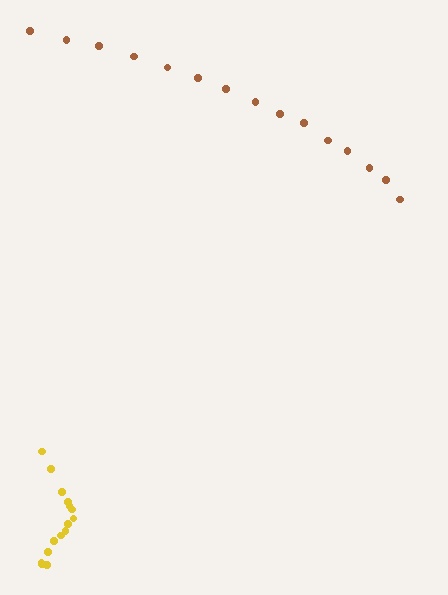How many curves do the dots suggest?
There are 2 distinct paths.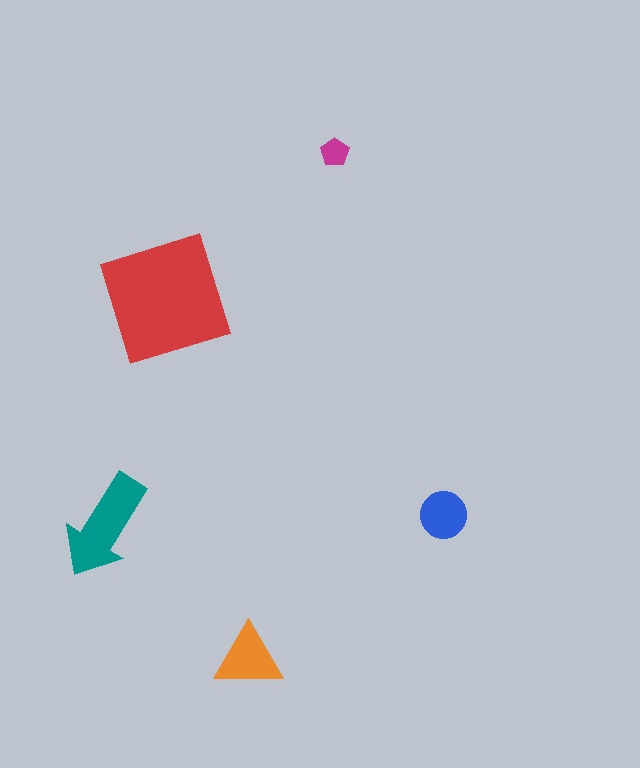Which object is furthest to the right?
The blue circle is rightmost.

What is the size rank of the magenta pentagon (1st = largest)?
5th.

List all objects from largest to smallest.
The red square, the teal arrow, the orange triangle, the blue circle, the magenta pentagon.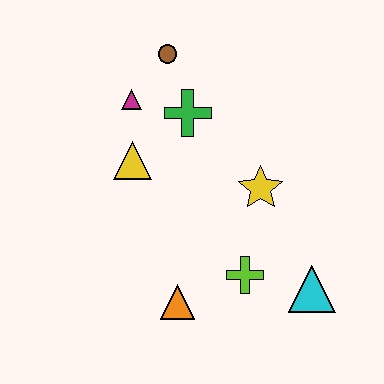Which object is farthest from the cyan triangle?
The brown circle is farthest from the cyan triangle.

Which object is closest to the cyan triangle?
The lime cross is closest to the cyan triangle.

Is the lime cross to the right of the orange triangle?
Yes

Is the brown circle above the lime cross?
Yes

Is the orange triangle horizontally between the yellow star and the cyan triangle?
No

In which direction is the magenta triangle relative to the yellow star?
The magenta triangle is to the left of the yellow star.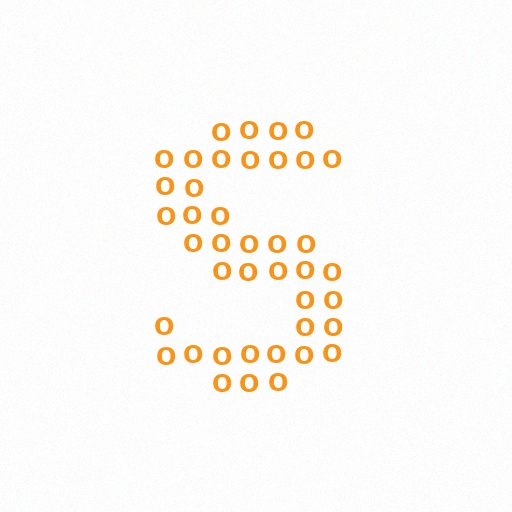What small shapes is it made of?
It is made of small letter O's.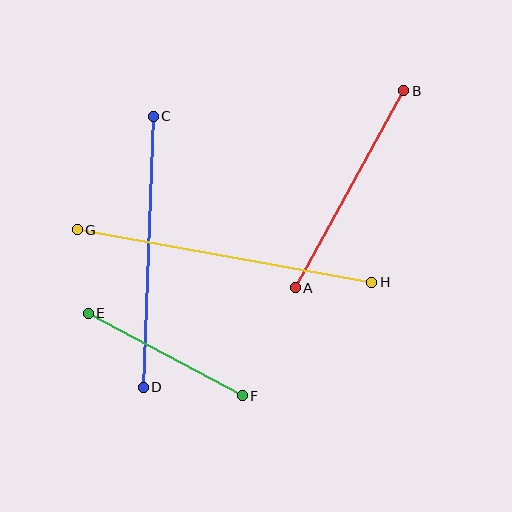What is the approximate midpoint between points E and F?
The midpoint is at approximately (165, 354) pixels.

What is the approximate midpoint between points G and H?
The midpoint is at approximately (224, 256) pixels.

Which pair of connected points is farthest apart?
Points G and H are farthest apart.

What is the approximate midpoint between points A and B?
The midpoint is at approximately (349, 189) pixels.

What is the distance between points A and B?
The distance is approximately 225 pixels.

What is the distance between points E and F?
The distance is approximately 175 pixels.